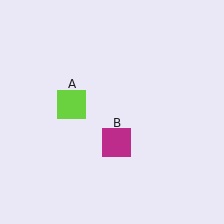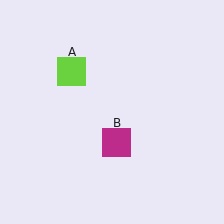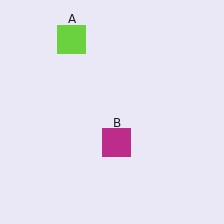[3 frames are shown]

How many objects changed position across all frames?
1 object changed position: lime square (object A).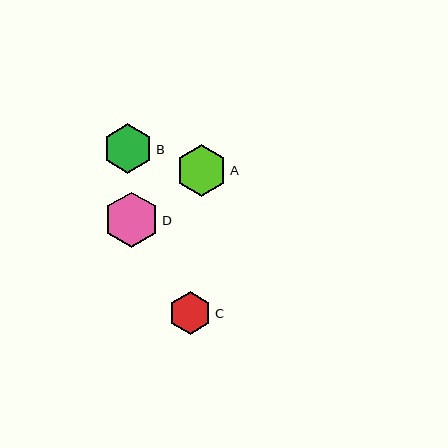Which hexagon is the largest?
Hexagon D is the largest with a size of approximately 55 pixels.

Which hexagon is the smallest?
Hexagon C is the smallest with a size of approximately 42 pixels.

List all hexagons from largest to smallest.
From largest to smallest: D, A, B, C.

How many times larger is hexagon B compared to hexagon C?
Hexagon B is approximately 1.2 times the size of hexagon C.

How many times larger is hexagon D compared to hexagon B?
Hexagon D is approximately 1.1 times the size of hexagon B.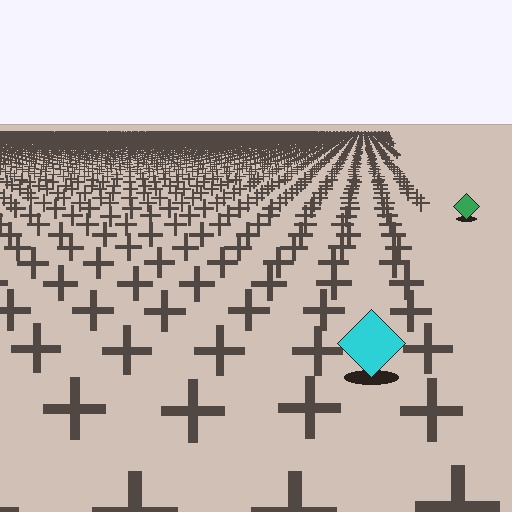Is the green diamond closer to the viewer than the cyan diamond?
No. The cyan diamond is closer — you can tell from the texture gradient: the ground texture is coarser near it.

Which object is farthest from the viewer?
The green diamond is farthest from the viewer. It appears smaller and the ground texture around it is denser.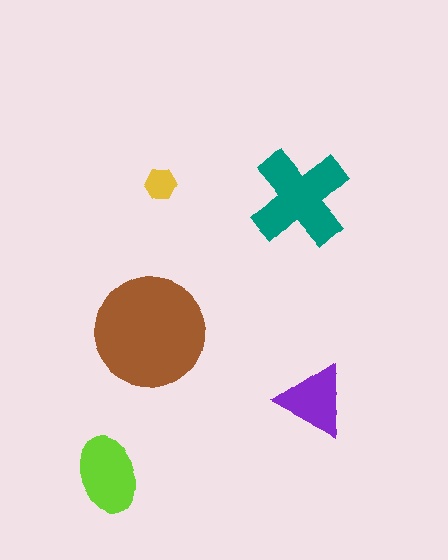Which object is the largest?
The brown circle.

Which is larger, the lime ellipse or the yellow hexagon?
The lime ellipse.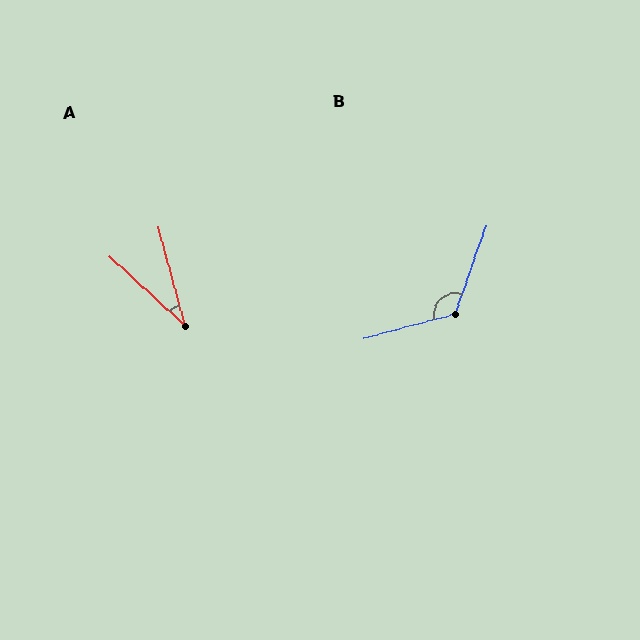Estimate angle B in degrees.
Approximately 125 degrees.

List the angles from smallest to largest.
A (33°), B (125°).